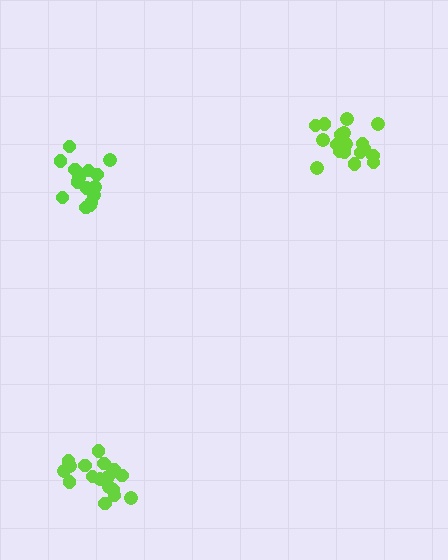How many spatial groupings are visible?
There are 3 spatial groupings.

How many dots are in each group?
Group 1: 18 dots, Group 2: 15 dots, Group 3: 17 dots (50 total).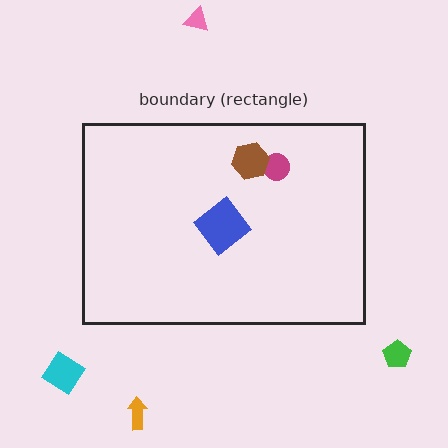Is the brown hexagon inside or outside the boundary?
Inside.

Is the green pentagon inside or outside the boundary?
Outside.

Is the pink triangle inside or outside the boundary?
Outside.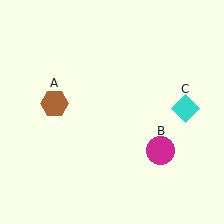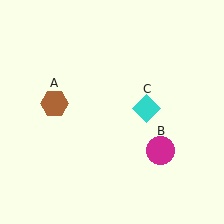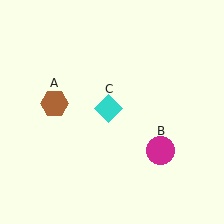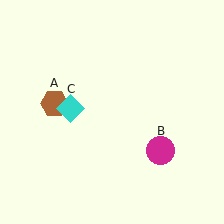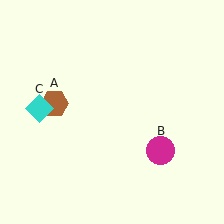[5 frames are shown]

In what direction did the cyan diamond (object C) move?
The cyan diamond (object C) moved left.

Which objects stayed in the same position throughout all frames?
Brown hexagon (object A) and magenta circle (object B) remained stationary.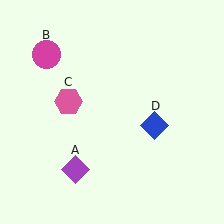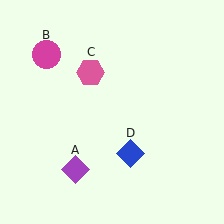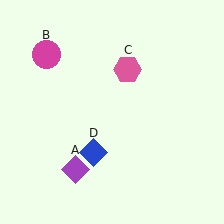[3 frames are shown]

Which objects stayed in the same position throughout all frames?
Purple diamond (object A) and magenta circle (object B) remained stationary.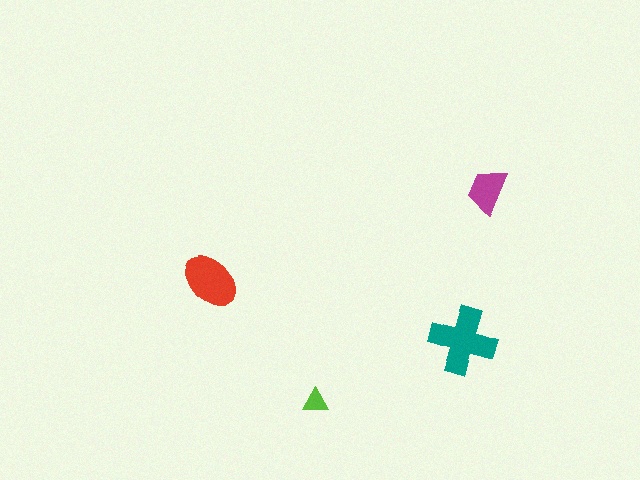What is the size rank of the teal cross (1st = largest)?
1st.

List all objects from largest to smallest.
The teal cross, the red ellipse, the magenta trapezoid, the lime triangle.